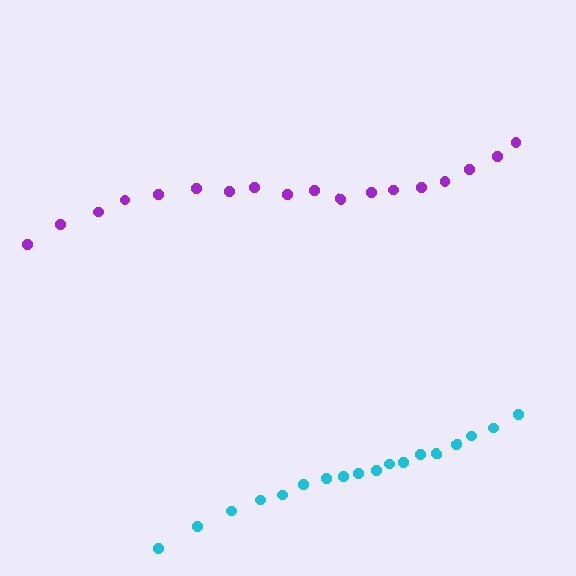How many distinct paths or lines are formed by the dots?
There are 2 distinct paths.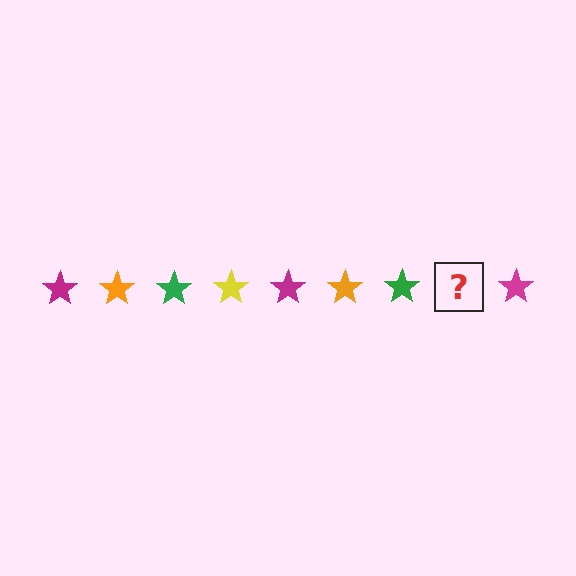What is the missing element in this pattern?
The missing element is a yellow star.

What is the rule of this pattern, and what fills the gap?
The rule is that the pattern cycles through magenta, orange, green, yellow stars. The gap should be filled with a yellow star.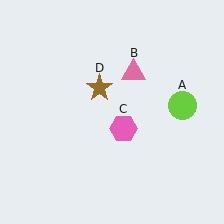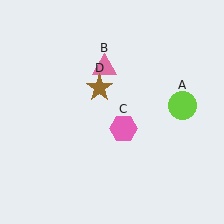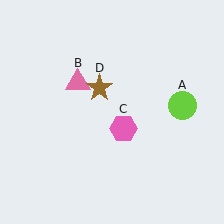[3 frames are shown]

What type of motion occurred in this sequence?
The pink triangle (object B) rotated counterclockwise around the center of the scene.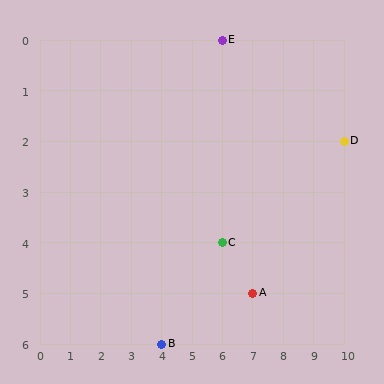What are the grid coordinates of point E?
Point E is at grid coordinates (6, 0).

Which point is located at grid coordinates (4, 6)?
Point B is at (4, 6).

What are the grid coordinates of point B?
Point B is at grid coordinates (4, 6).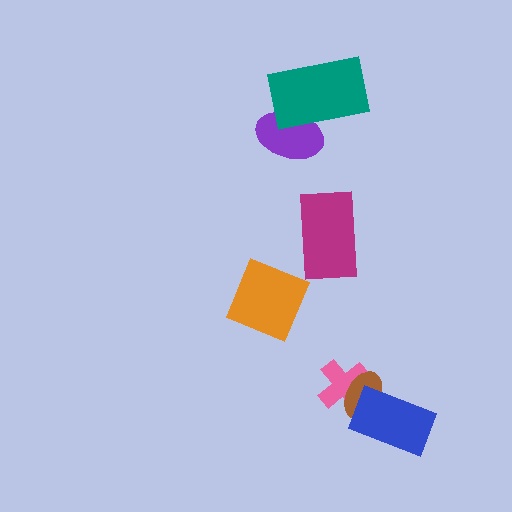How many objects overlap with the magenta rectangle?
0 objects overlap with the magenta rectangle.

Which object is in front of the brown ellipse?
The blue rectangle is in front of the brown ellipse.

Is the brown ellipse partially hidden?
Yes, it is partially covered by another shape.